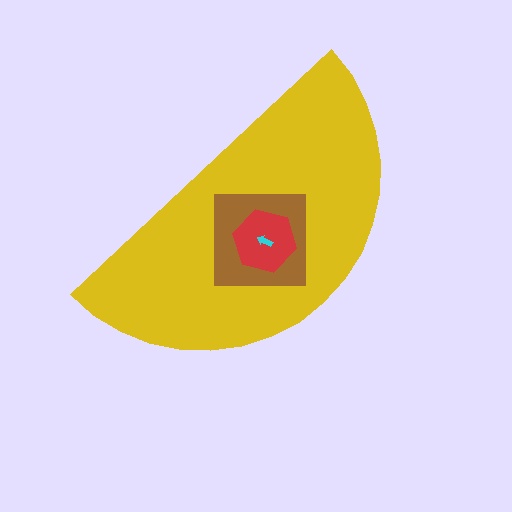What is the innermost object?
The cyan arrow.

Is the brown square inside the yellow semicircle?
Yes.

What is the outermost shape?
The yellow semicircle.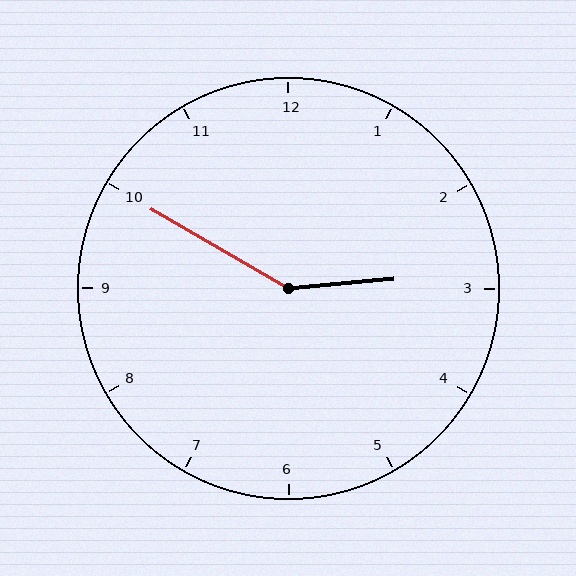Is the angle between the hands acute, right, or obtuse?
It is obtuse.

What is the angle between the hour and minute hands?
Approximately 145 degrees.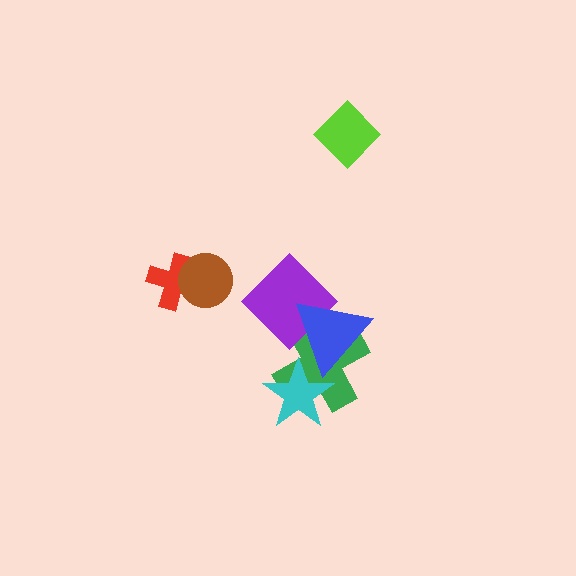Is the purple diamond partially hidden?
Yes, it is partially covered by another shape.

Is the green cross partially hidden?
Yes, it is partially covered by another shape.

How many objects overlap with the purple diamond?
2 objects overlap with the purple diamond.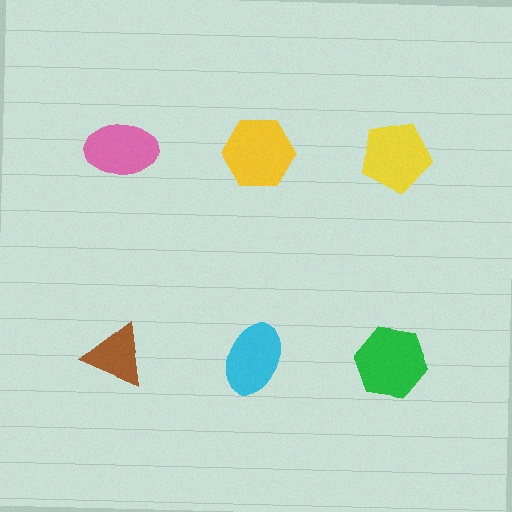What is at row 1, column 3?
A yellow pentagon.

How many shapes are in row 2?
3 shapes.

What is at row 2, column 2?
A cyan ellipse.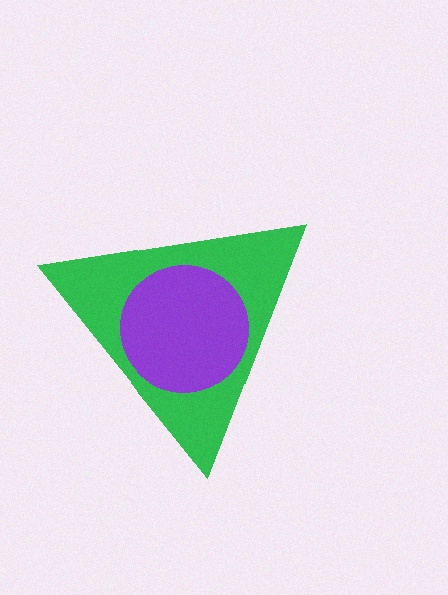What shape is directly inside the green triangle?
The purple circle.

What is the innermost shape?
The purple circle.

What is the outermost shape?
The green triangle.